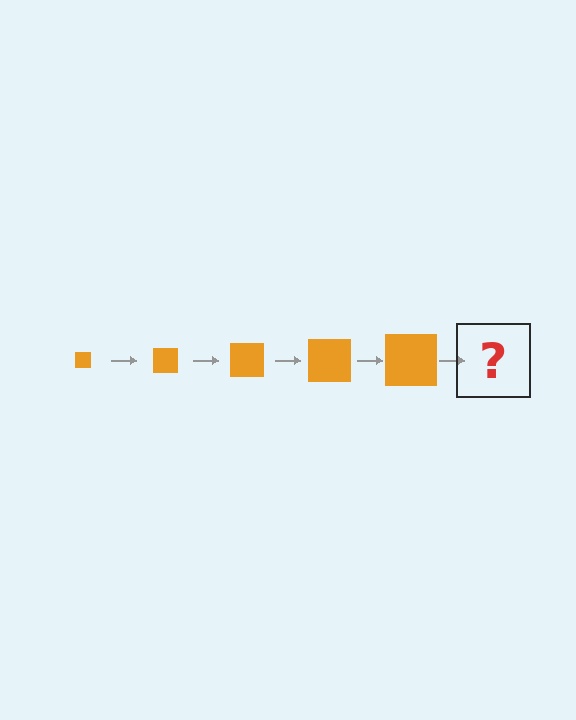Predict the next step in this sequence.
The next step is an orange square, larger than the previous one.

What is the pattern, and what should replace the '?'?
The pattern is that the square gets progressively larger each step. The '?' should be an orange square, larger than the previous one.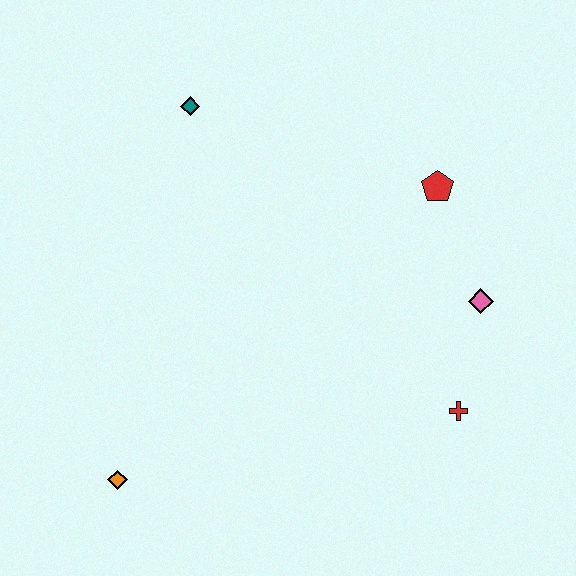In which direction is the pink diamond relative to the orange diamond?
The pink diamond is to the right of the orange diamond.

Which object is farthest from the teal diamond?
The red cross is farthest from the teal diamond.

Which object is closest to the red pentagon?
The pink diamond is closest to the red pentagon.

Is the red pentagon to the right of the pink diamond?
No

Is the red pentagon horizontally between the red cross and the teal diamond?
Yes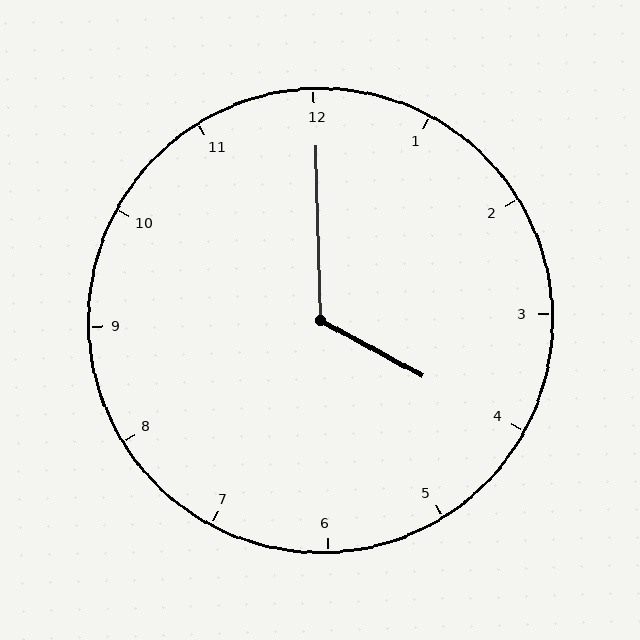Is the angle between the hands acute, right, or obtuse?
It is obtuse.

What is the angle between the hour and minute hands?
Approximately 120 degrees.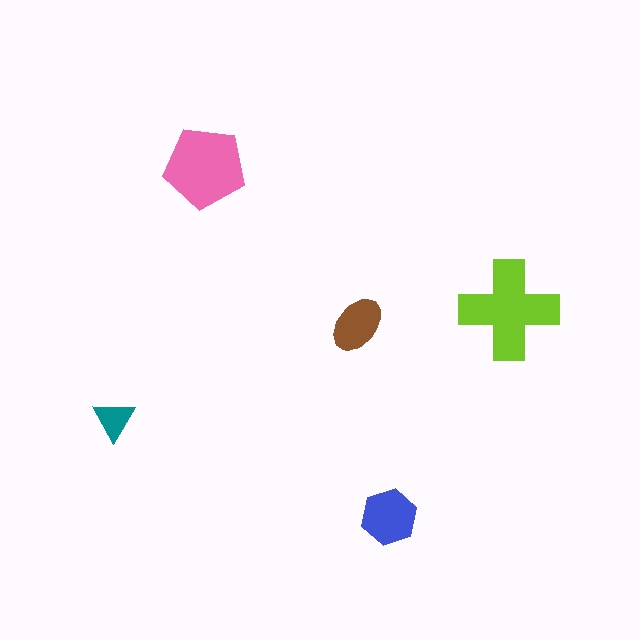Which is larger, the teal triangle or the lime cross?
The lime cross.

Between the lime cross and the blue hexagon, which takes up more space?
The lime cross.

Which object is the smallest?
The teal triangle.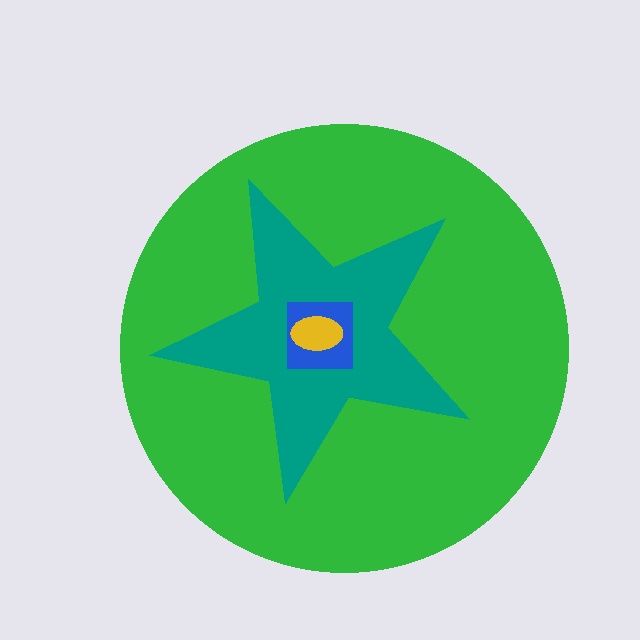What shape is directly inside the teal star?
The blue square.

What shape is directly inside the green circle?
The teal star.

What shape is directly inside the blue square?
The yellow ellipse.